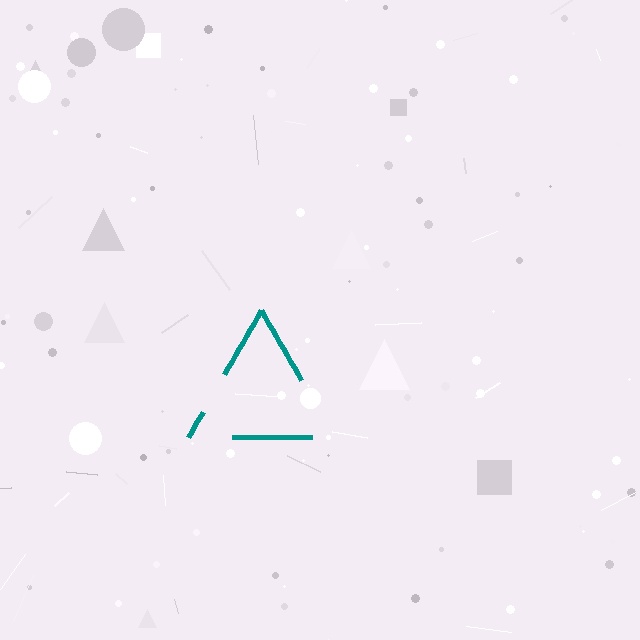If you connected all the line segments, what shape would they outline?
They would outline a triangle.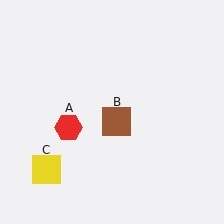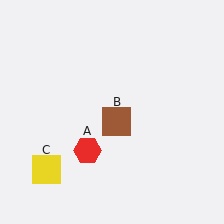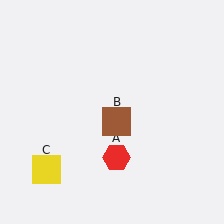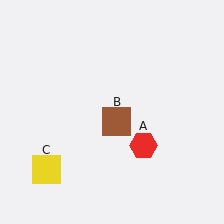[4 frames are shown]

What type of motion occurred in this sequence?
The red hexagon (object A) rotated counterclockwise around the center of the scene.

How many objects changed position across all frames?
1 object changed position: red hexagon (object A).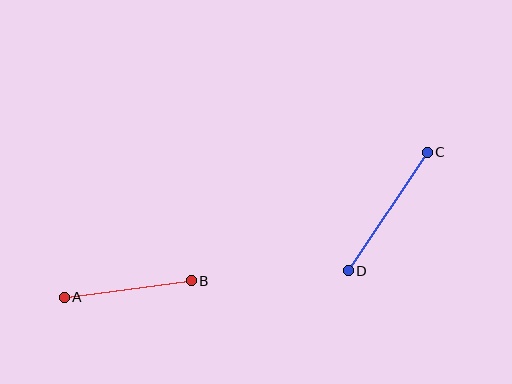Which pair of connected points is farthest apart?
Points C and D are farthest apart.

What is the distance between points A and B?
The distance is approximately 128 pixels.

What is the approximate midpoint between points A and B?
The midpoint is at approximately (128, 289) pixels.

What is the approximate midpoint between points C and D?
The midpoint is at approximately (388, 212) pixels.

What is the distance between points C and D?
The distance is approximately 142 pixels.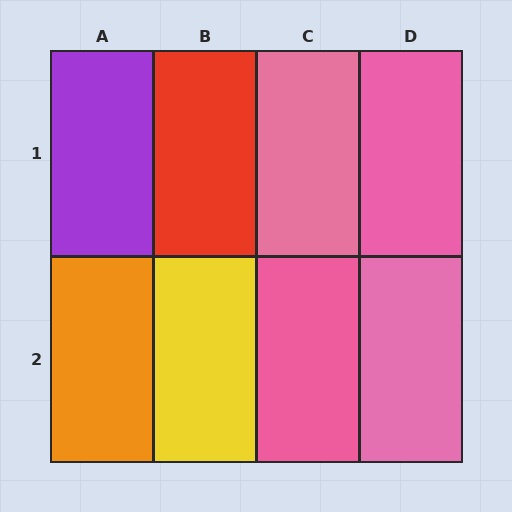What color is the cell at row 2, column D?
Pink.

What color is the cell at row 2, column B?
Yellow.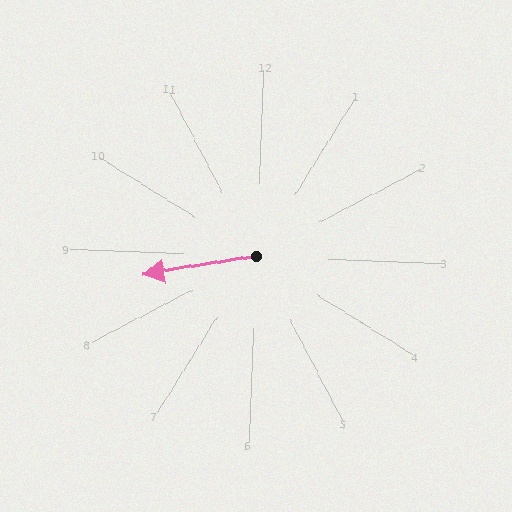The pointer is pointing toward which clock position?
Roughly 9 o'clock.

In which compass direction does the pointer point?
West.